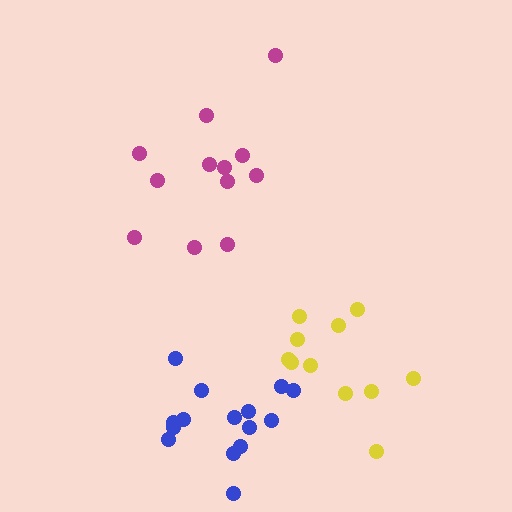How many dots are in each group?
Group 1: 12 dots, Group 2: 11 dots, Group 3: 15 dots (38 total).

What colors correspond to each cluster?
The clusters are colored: magenta, yellow, blue.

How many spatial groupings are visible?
There are 3 spatial groupings.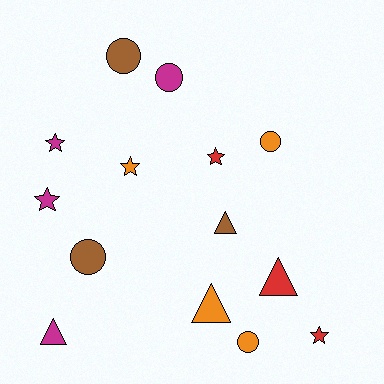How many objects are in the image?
There are 14 objects.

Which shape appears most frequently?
Star, with 5 objects.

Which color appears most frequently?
Orange, with 4 objects.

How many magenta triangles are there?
There is 1 magenta triangle.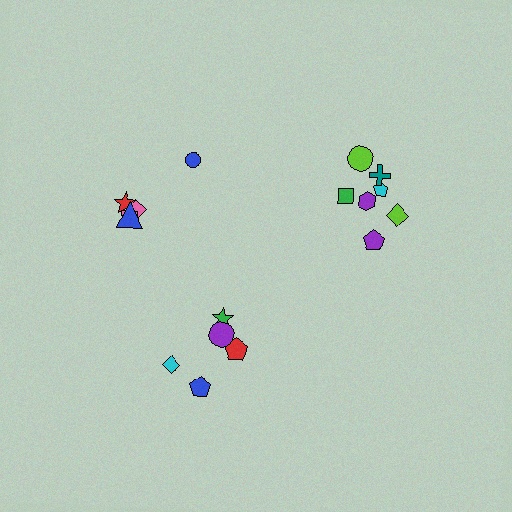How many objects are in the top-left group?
There are 5 objects.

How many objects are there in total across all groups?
There are 17 objects.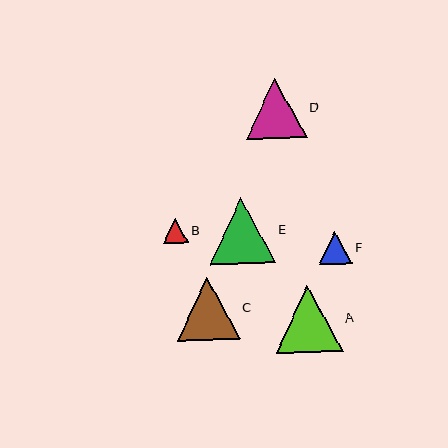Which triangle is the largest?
Triangle A is the largest with a size of approximately 67 pixels.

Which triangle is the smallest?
Triangle B is the smallest with a size of approximately 25 pixels.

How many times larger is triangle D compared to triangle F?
Triangle D is approximately 1.8 times the size of triangle F.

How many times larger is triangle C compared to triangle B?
Triangle C is approximately 2.5 times the size of triangle B.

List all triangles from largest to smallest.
From largest to smallest: A, E, C, D, F, B.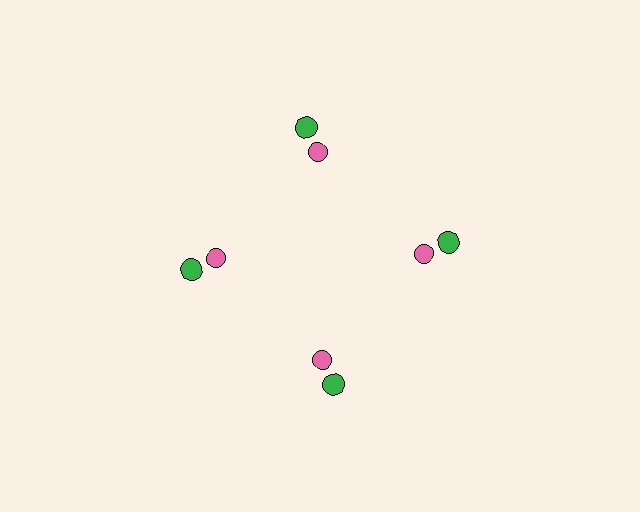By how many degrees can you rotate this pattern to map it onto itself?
The pattern maps onto itself every 90 degrees of rotation.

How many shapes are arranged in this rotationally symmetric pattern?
There are 8 shapes, arranged in 4 groups of 2.